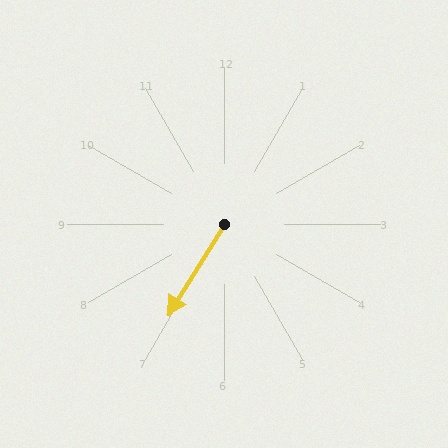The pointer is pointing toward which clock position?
Roughly 7 o'clock.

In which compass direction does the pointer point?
Southwest.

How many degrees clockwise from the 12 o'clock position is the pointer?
Approximately 212 degrees.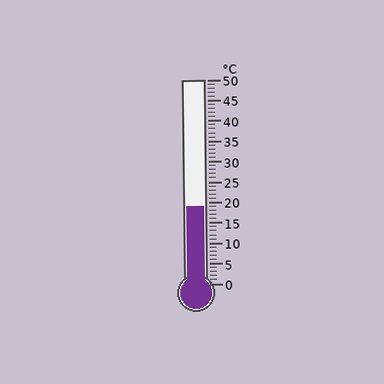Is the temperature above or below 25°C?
The temperature is below 25°C.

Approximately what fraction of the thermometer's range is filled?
The thermometer is filled to approximately 40% of its range.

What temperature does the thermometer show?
The thermometer shows approximately 19°C.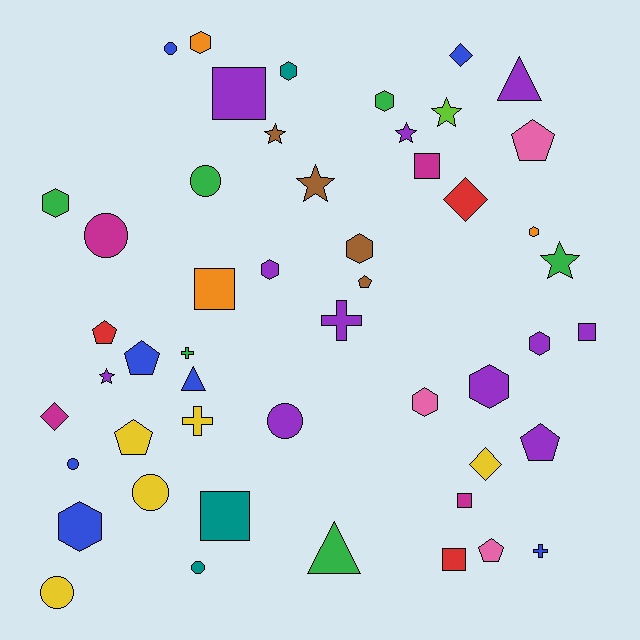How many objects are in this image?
There are 50 objects.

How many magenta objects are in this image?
There are 4 magenta objects.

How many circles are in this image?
There are 8 circles.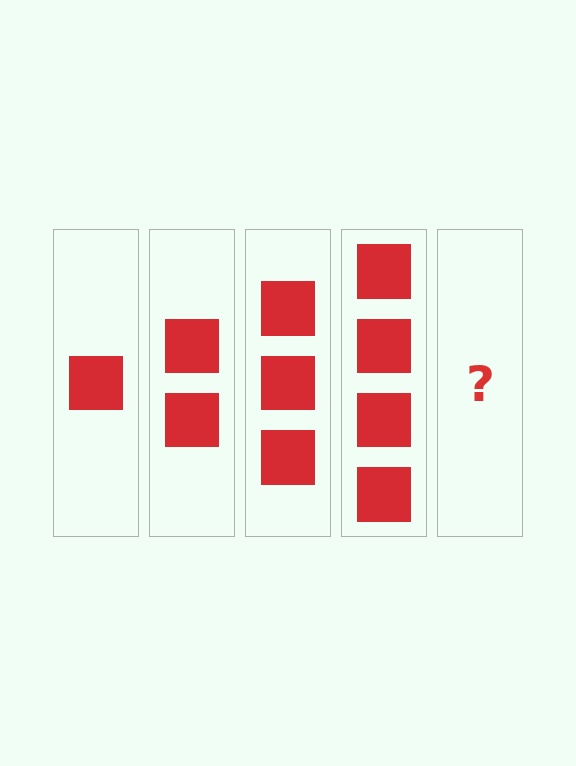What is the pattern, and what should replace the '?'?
The pattern is that each step adds one more square. The '?' should be 5 squares.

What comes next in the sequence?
The next element should be 5 squares.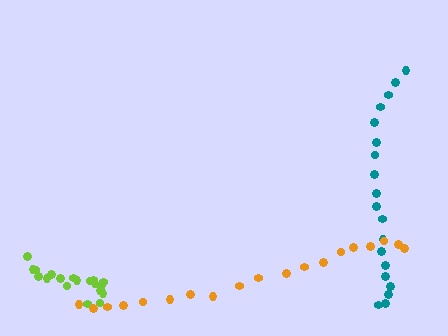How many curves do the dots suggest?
There are 3 distinct paths.